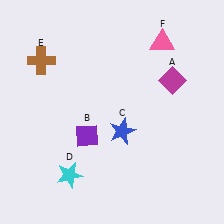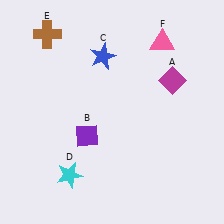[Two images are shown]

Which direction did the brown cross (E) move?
The brown cross (E) moved up.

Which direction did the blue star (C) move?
The blue star (C) moved up.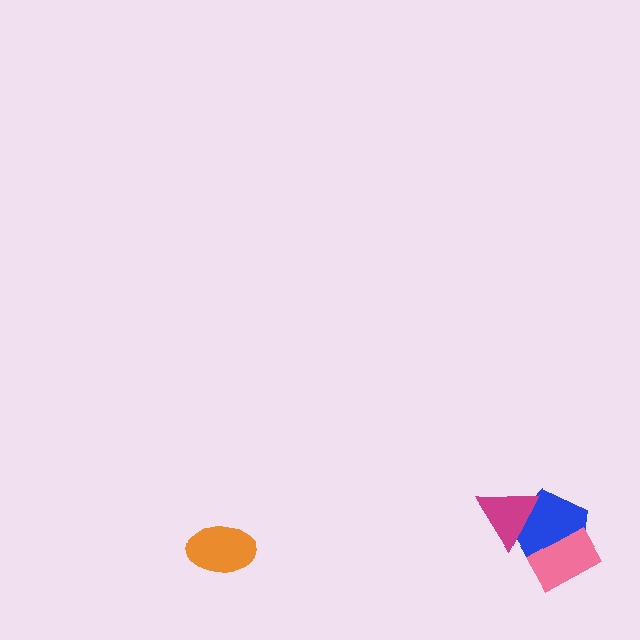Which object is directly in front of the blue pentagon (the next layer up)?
The pink rectangle is directly in front of the blue pentagon.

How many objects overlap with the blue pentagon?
2 objects overlap with the blue pentagon.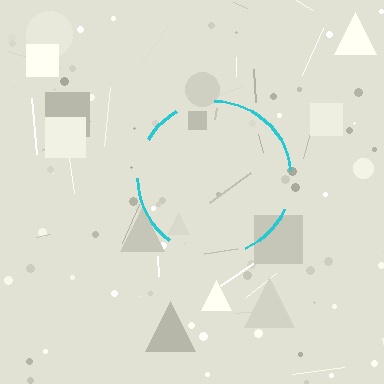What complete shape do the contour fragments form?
The contour fragments form a circle.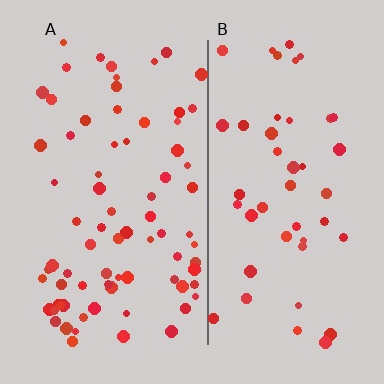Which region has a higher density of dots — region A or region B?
A (the left).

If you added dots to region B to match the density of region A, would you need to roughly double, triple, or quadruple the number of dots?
Approximately double.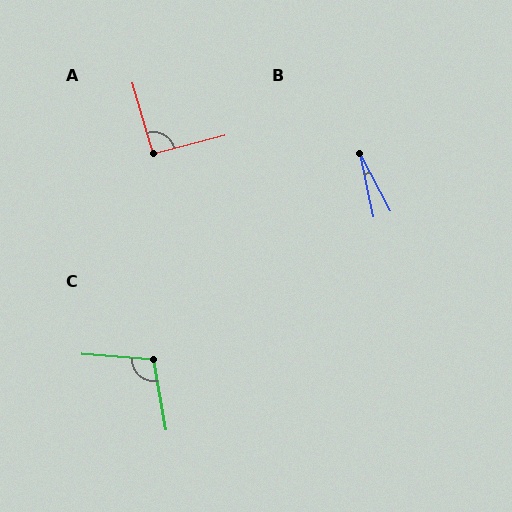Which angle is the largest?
C, at approximately 104 degrees.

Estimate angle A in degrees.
Approximately 92 degrees.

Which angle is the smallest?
B, at approximately 16 degrees.